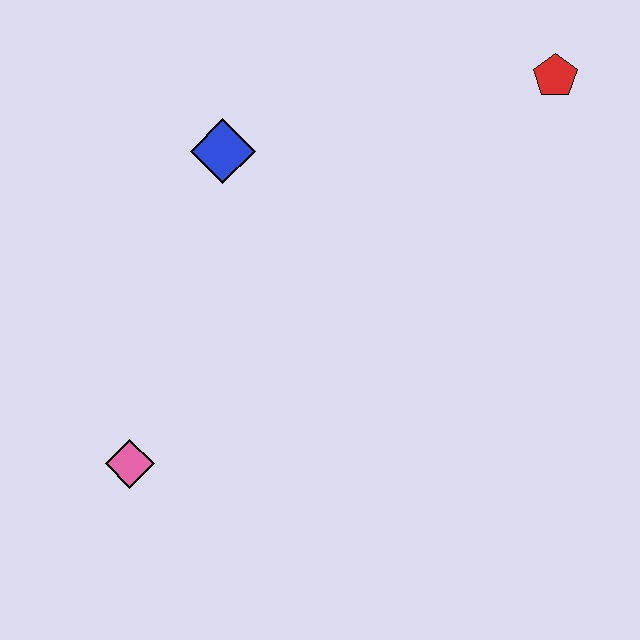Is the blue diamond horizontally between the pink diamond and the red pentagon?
Yes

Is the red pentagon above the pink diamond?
Yes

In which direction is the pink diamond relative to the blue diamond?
The pink diamond is below the blue diamond.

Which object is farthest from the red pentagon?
The pink diamond is farthest from the red pentagon.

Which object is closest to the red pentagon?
The blue diamond is closest to the red pentagon.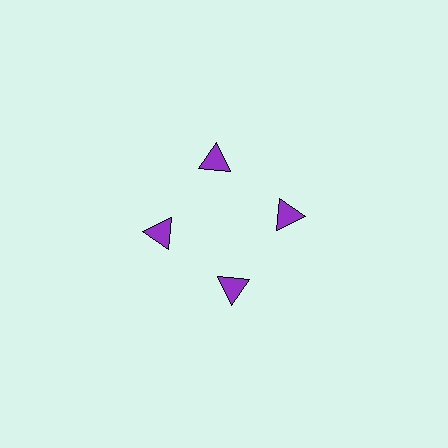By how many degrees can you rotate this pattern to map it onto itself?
The pattern maps onto itself every 90 degrees of rotation.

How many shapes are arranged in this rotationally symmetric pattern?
There are 4 shapes, arranged in 4 groups of 1.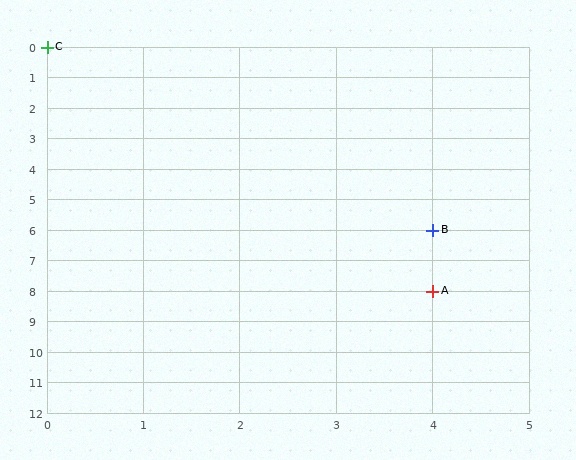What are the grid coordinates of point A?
Point A is at grid coordinates (4, 8).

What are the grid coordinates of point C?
Point C is at grid coordinates (0, 0).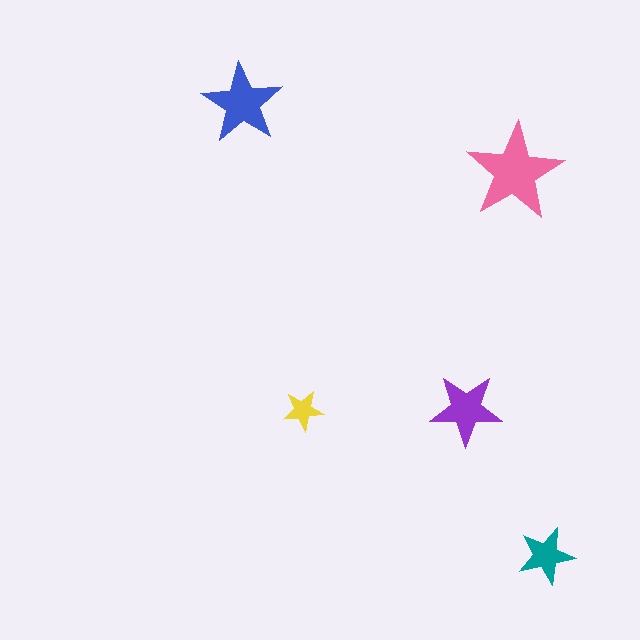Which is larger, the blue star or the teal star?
The blue one.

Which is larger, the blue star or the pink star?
The pink one.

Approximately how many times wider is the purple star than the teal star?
About 1.5 times wider.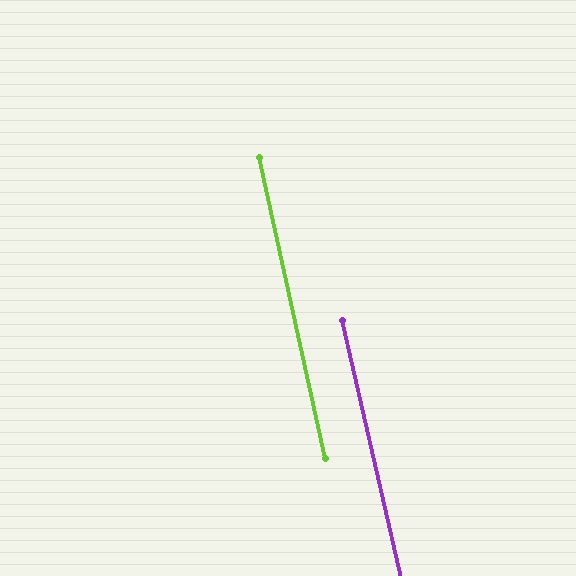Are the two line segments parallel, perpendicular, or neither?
Parallel — their directions differ by only 0.5°.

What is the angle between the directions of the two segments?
Approximately 0 degrees.